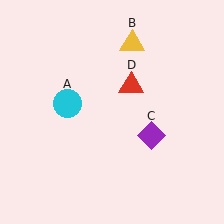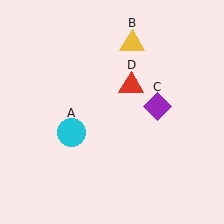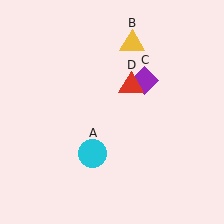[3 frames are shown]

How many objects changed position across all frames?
2 objects changed position: cyan circle (object A), purple diamond (object C).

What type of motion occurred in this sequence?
The cyan circle (object A), purple diamond (object C) rotated counterclockwise around the center of the scene.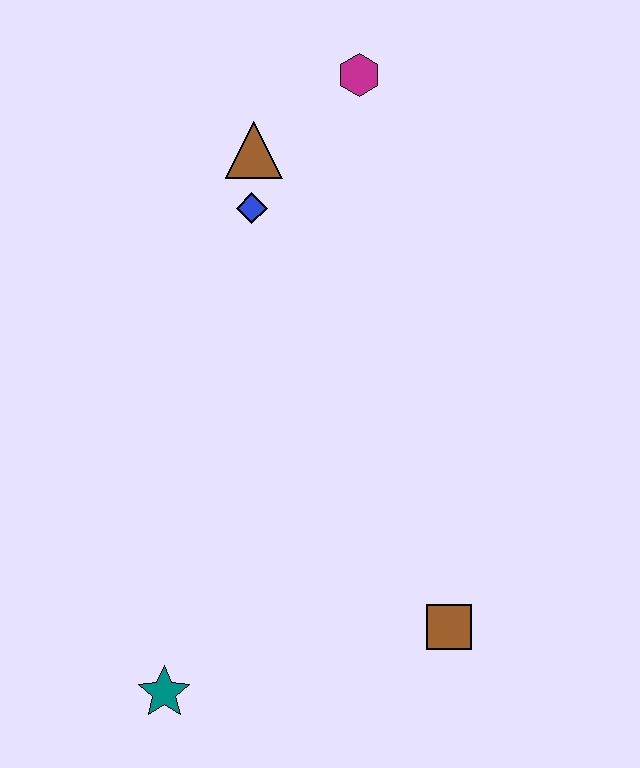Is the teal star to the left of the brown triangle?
Yes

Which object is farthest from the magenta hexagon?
The teal star is farthest from the magenta hexagon.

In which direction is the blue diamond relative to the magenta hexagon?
The blue diamond is below the magenta hexagon.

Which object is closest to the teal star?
The brown square is closest to the teal star.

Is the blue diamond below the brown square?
No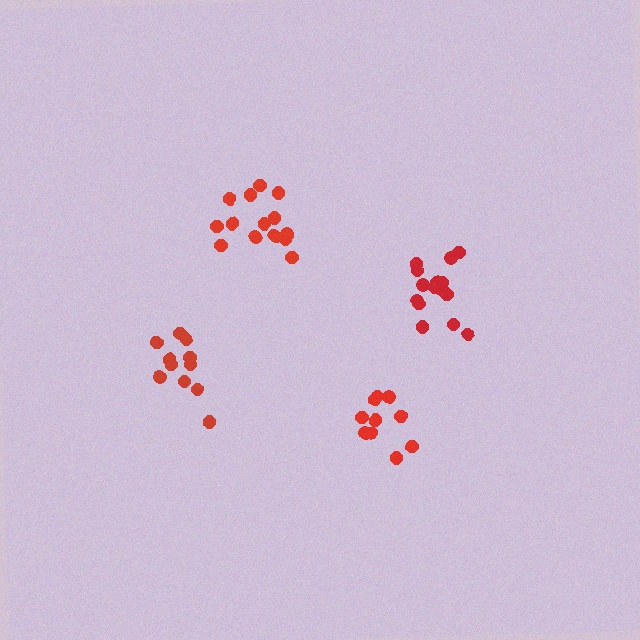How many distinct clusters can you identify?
There are 4 distinct clusters.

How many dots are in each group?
Group 1: 11 dots, Group 2: 15 dots, Group 3: 15 dots, Group 4: 10 dots (51 total).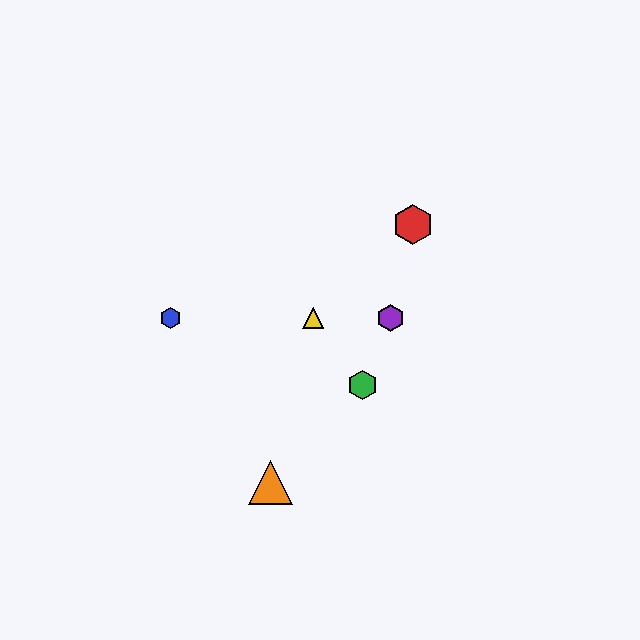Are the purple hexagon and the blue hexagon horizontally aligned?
Yes, both are at y≈318.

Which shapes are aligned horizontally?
The blue hexagon, the yellow triangle, the purple hexagon are aligned horizontally.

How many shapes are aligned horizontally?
3 shapes (the blue hexagon, the yellow triangle, the purple hexagon) are aligned horizontally.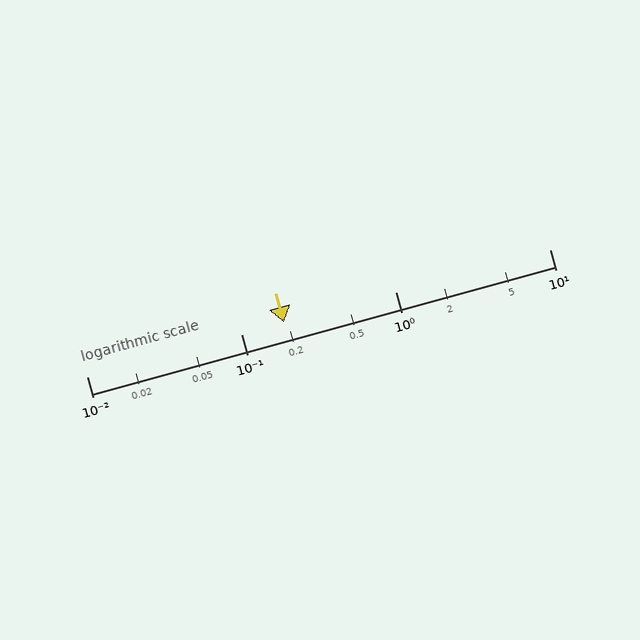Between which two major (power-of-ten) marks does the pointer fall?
The pointer is between 0.1 and 1.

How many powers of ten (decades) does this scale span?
The scale spans 3 decades, from 0.01 to 10.